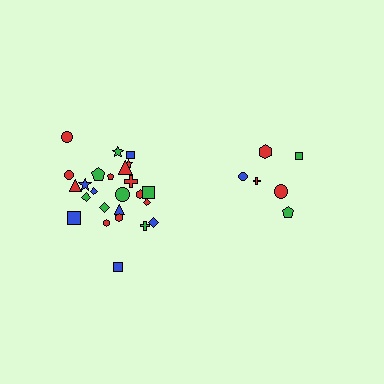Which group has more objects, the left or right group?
The left group.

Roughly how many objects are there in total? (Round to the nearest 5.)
Roughly 30 objects in total.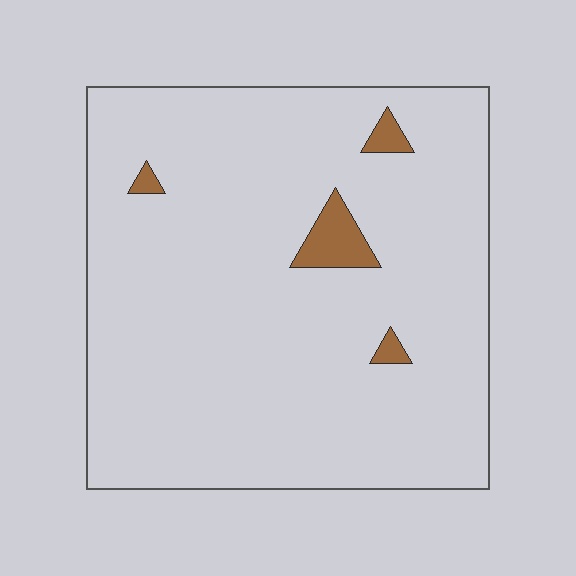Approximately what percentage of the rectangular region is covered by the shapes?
Approximately 5%.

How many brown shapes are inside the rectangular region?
4.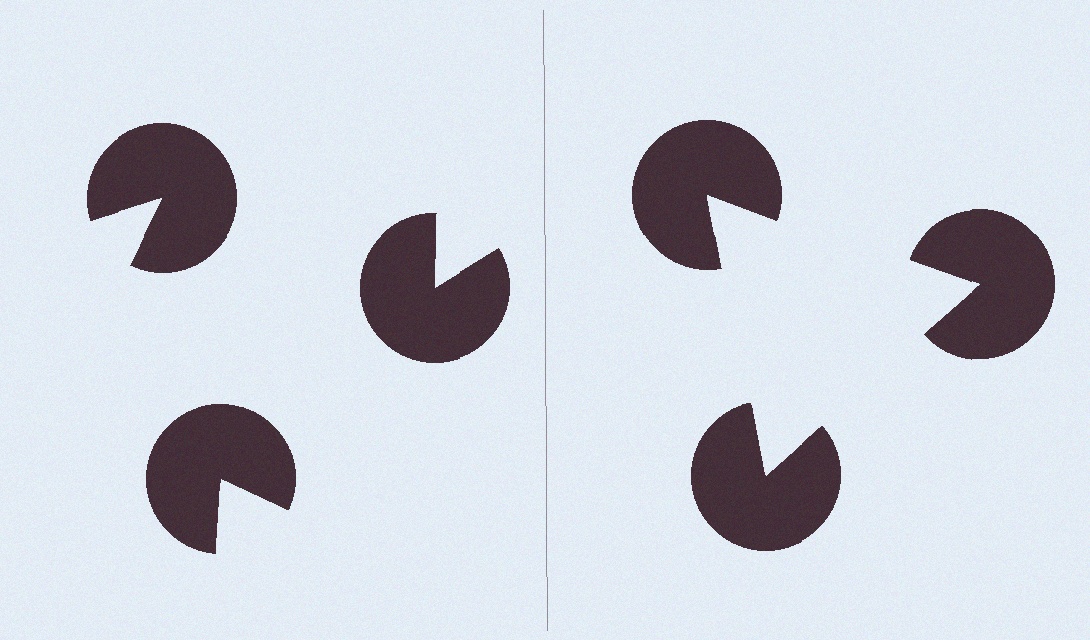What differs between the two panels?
The pac-man discs are positioned identically on both sides; only the wedge orientations differ. On the right they align to a triangle; on the left they are misaligned.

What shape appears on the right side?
An illusory triangle.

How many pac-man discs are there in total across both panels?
6 — 3 on each side.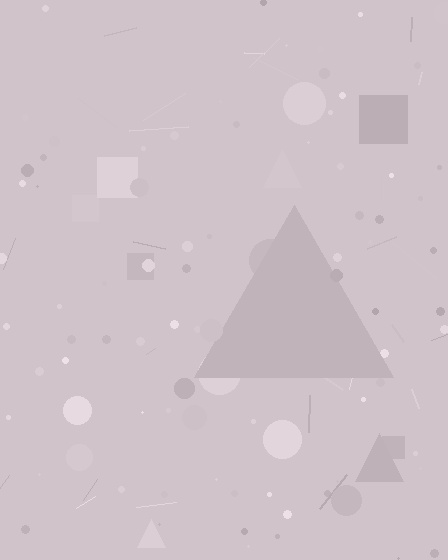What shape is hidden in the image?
A triangle is hidden in the image.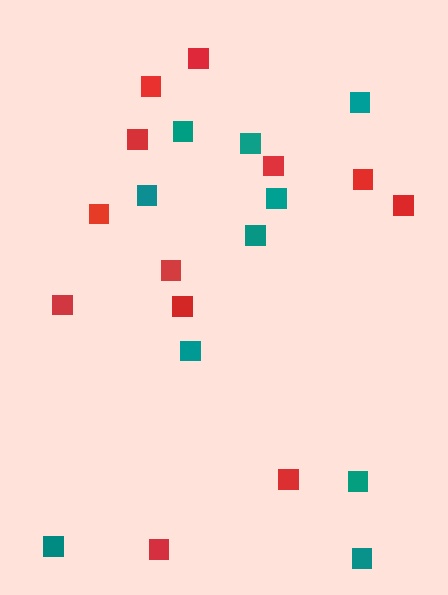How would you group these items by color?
There are 2 groups: one group of teal squares (10) and one group of red squares (12).